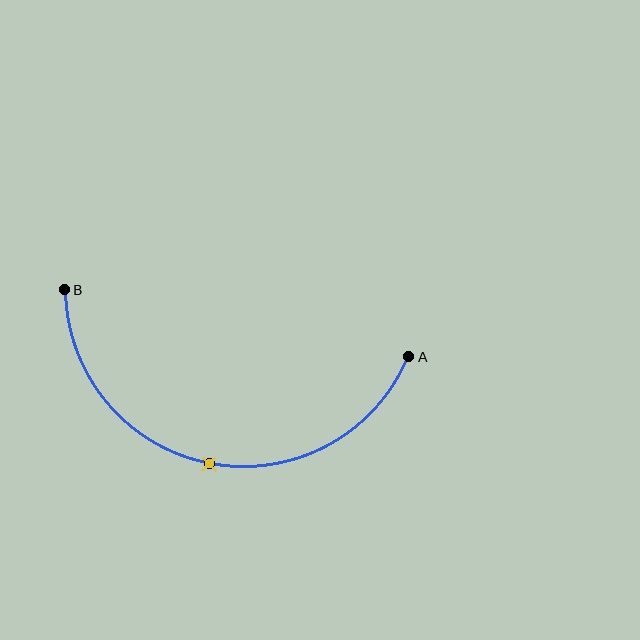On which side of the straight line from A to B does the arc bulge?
The arc bulges below the straight line connecting A and B.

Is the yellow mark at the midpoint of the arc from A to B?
Yes. The yellow mark lies on the arc at equal arc-length from both A and B — it is the arc midpoint.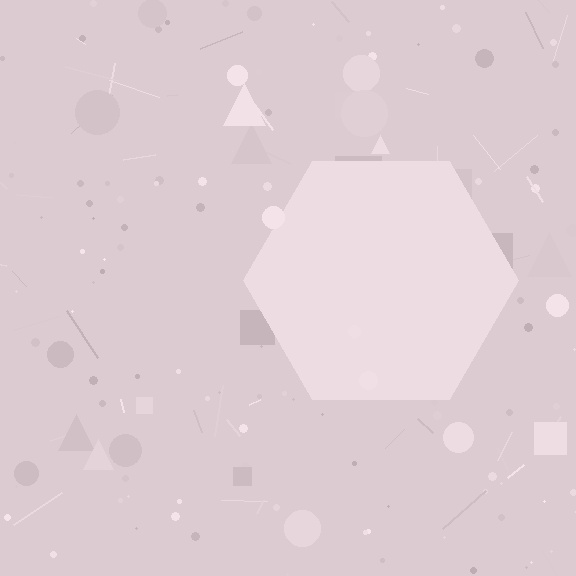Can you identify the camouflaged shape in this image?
The camouflaged shape is a hexagon.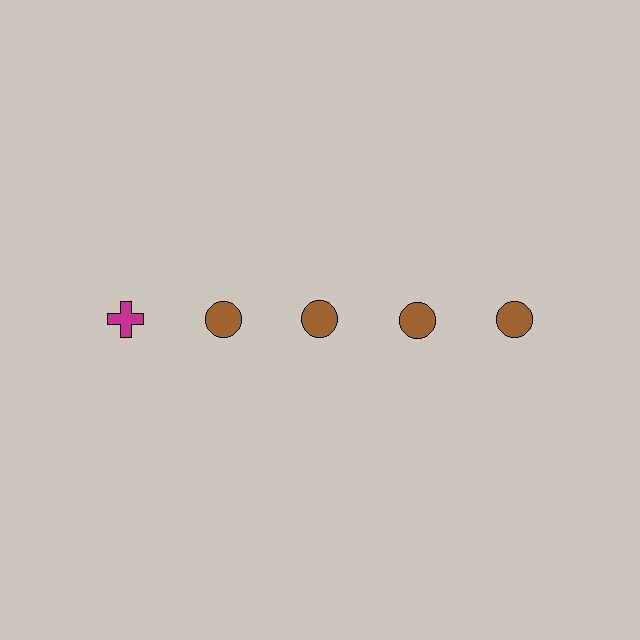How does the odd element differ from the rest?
It differs in both color (magenta instead of brown) and shape (cross instead of circle).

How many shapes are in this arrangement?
There are 5 shapes arranged in a grid pattern.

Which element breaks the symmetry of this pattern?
The magenta cross in the top row, leftmost column breaks the symmetry. All other shapes are brown circles.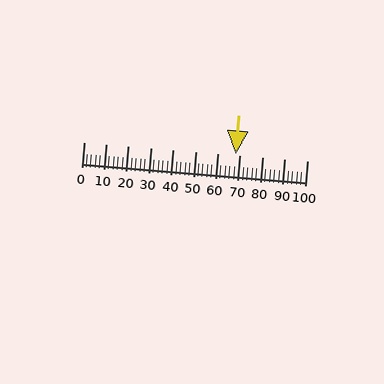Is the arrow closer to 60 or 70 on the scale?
The arrow is closer to 70.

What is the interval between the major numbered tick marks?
The major tick marks are spaced 10 units apart.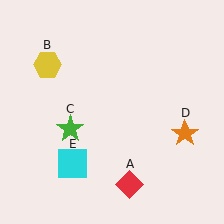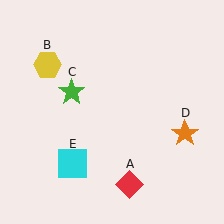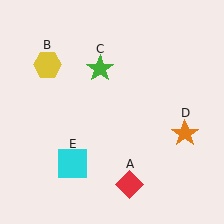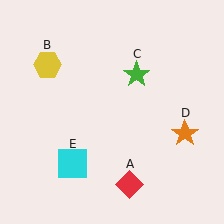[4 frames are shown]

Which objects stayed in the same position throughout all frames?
Red diamond (object A) and yellow hexagon (object B) and orange star (object D) and cyan square (object E) remained stationary.